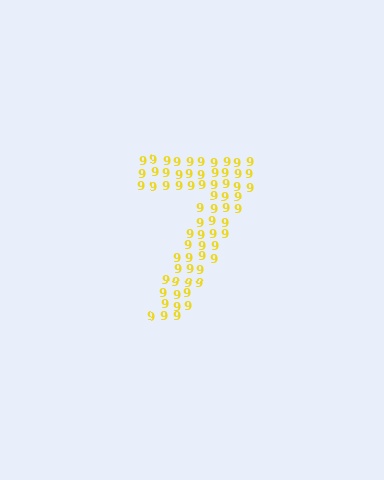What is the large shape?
The large shape is the digit 7.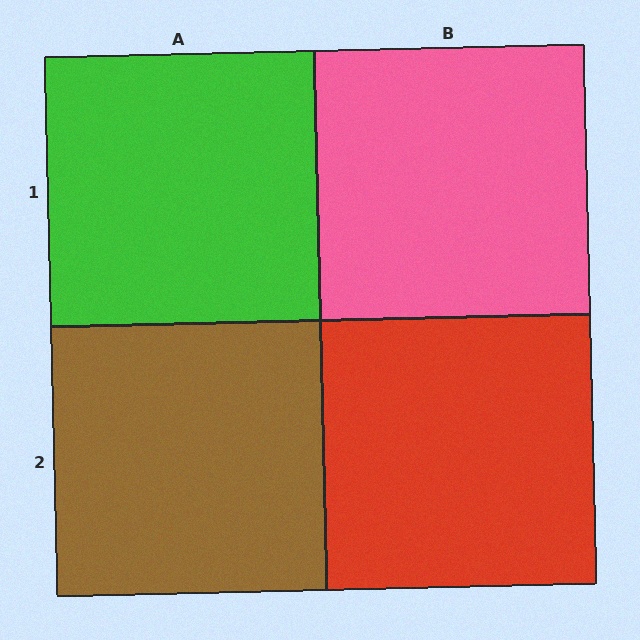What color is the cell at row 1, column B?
Pink.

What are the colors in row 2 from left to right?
Brown, red.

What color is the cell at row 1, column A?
Green.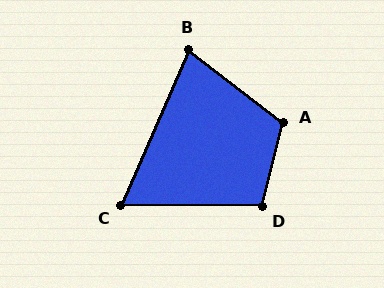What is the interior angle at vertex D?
Approximately 104 degrees (obtuse).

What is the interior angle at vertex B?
Approximately 76 degrees (acute).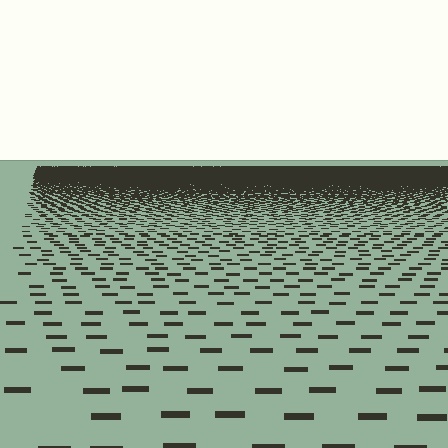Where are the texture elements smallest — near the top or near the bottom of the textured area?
Near the top.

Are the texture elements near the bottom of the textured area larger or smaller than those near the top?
Larger. Near the bottom, elements are closer to the viewer and appear at a bigger on-screen size.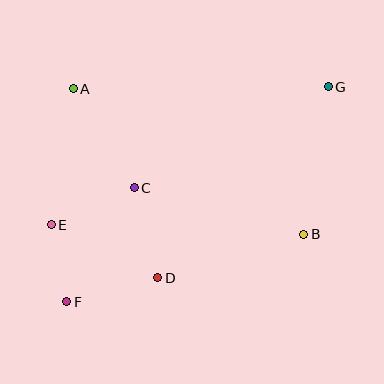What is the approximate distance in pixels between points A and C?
The distance between A and C is approximately 116 pixels.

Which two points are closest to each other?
Points E and F are closest to each other.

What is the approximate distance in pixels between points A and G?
The distance between A and G is approximately 255 pixels.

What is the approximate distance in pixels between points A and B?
The distance between A and B is approximately 272 pixels.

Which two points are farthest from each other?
Points F and G are farthest from each other.